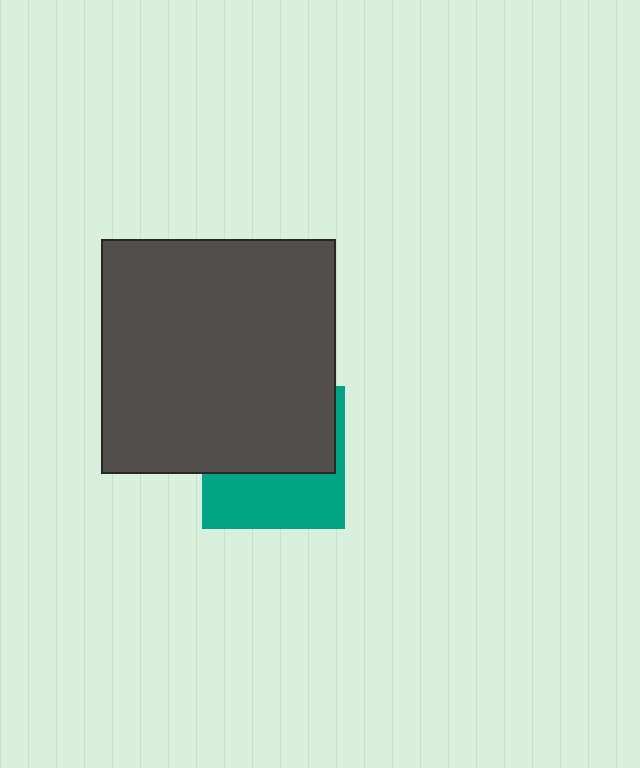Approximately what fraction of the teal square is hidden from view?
Roughly 57% of the teal square is hidden behind the dark gray square.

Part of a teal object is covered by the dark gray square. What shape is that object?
It is a square.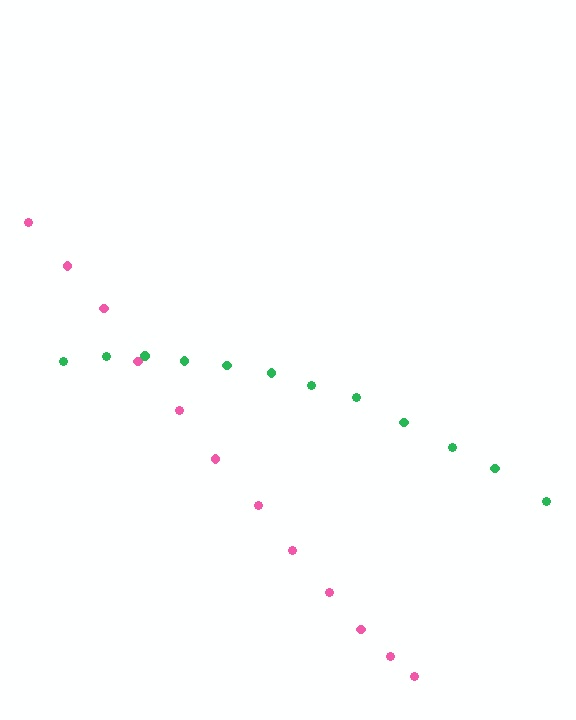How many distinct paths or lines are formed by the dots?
There are 2 distinct paths.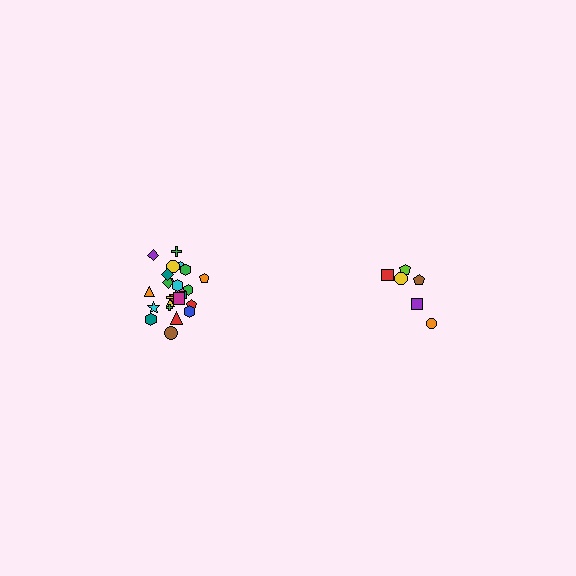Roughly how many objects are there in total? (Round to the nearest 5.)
Roughly 30 objects in total.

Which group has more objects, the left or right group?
The left group.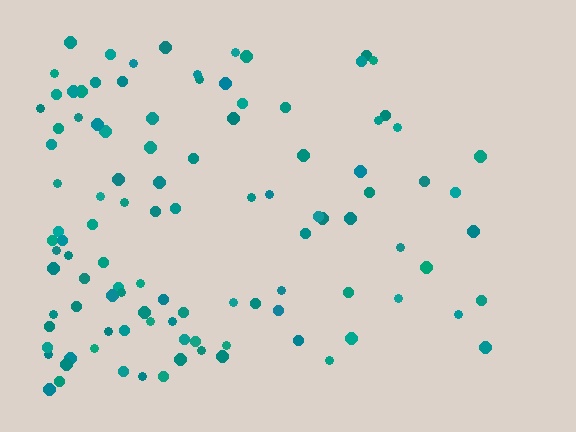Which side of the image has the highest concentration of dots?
The left.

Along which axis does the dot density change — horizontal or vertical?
Horizontal.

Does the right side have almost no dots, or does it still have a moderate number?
Still a moderate number, just noticeably fewer than the left.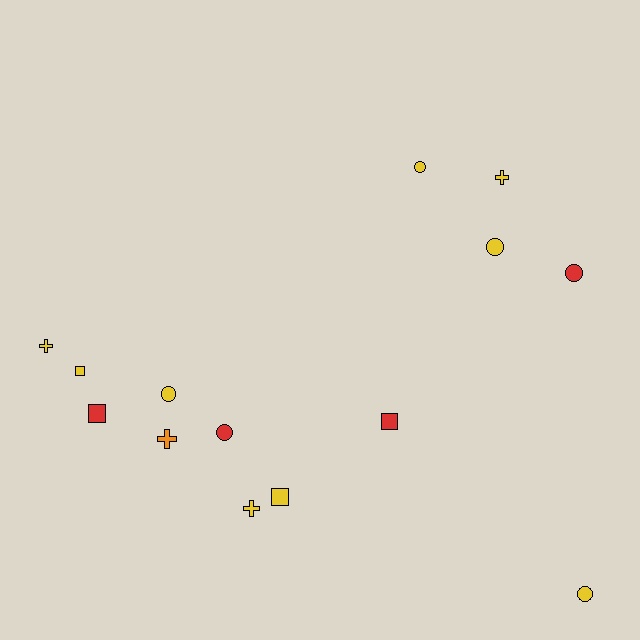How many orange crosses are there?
There is 1 orange cross.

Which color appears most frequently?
Yellow, with 9 objects.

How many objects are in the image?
There are 14 objects.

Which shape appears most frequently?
Circle, with 6 objects.